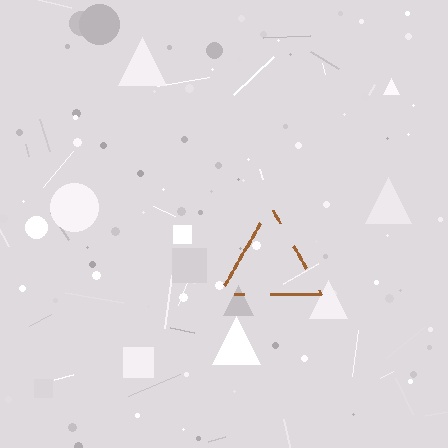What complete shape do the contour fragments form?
The contour fragments form a triangle.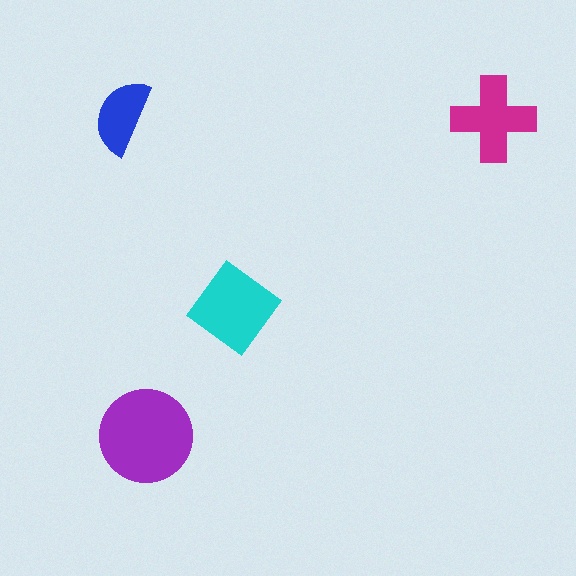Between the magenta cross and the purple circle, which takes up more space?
The purple circle.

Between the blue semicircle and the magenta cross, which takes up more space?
The magenta cross.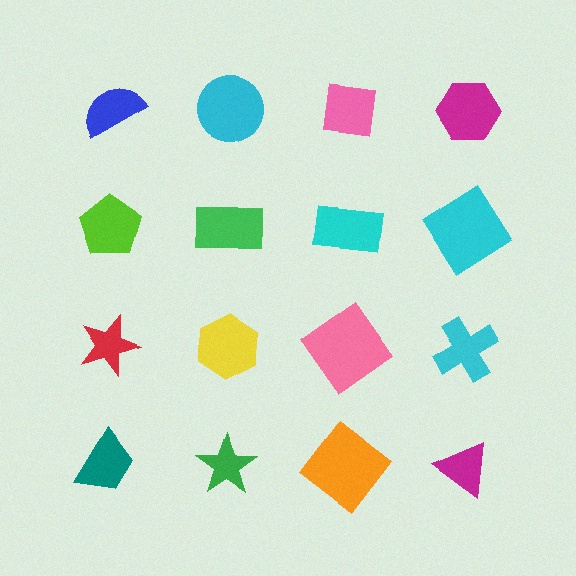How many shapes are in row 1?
4 shapes.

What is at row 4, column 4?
A magenta triangle.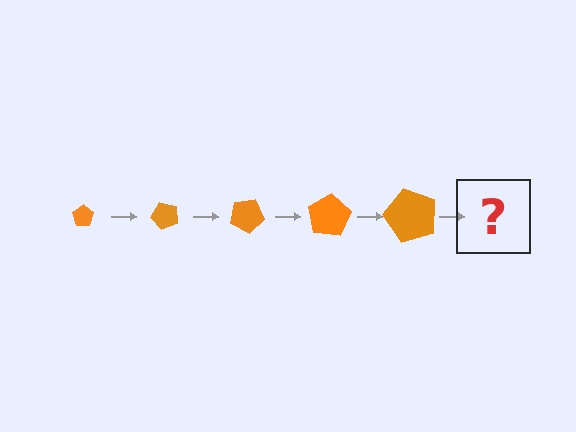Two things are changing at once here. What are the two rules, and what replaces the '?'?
The two rules are that the pentagon grows larger each step and it rotates 50 degrees each step. The '?' should be a pentagon, larger than the previous one and rotated 250 degrees from the start.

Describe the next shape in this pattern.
It should be a pentagon, larger than the previous one and rotated 250 degrees from the start.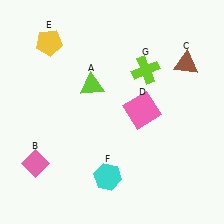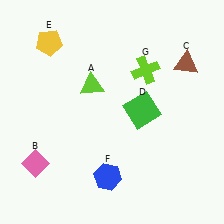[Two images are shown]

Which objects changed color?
D changed from pink to green. F changed from cyan to blue.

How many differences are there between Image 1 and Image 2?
There are 2 differences between the two images.